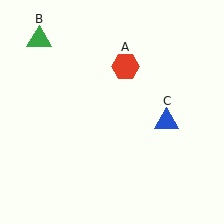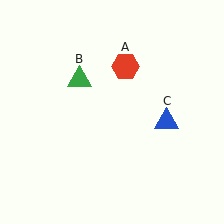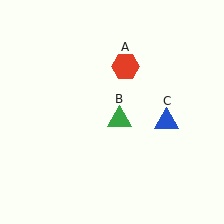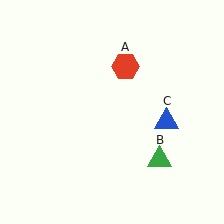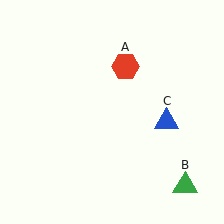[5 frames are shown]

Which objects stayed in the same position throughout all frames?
Red hexagon (object A) and blue triangle (object C) remained stationary.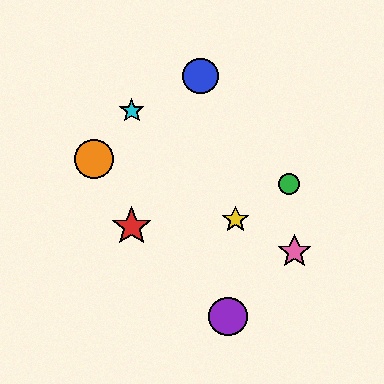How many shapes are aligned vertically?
2 shapes (the red star, the cyan star) are aligned vertically.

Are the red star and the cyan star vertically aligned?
Yes, both are at x≈132.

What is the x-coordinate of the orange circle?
The orange circle is at x≈94.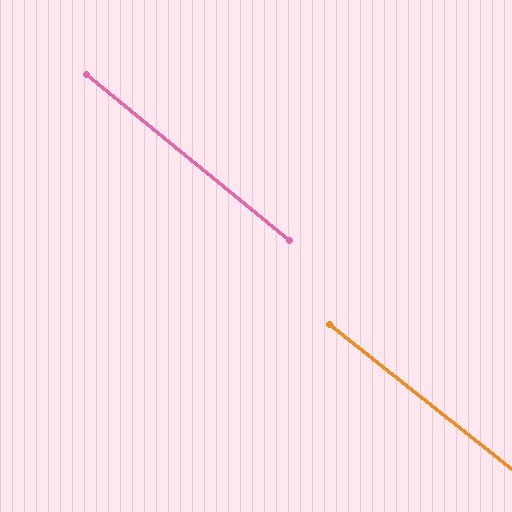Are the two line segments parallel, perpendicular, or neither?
Parallel — their directions differ by only 0.8°.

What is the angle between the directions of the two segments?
Approximately 1 degree.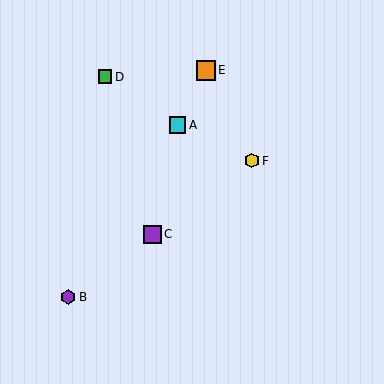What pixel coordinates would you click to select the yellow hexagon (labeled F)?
Click at (252, 161) to select the yellow hexagon F.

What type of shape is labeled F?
Shape F is a yellow hexagon.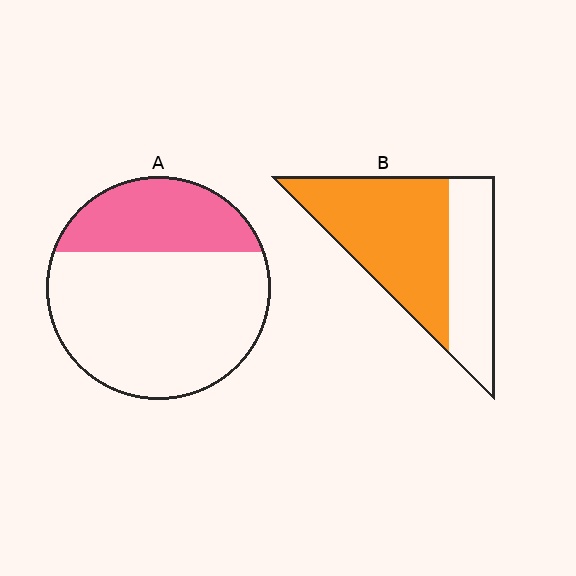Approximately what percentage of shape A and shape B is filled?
A is approximately 30% and B is approximately 65%.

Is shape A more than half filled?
No.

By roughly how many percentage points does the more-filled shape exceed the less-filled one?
By roughly 35 percentage points (B over A).